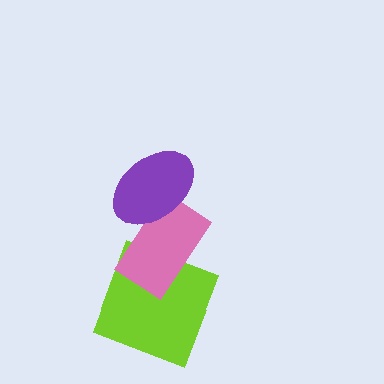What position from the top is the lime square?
The lime square is 3rd from the top.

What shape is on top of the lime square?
The pink rectangle is on top of the lime square.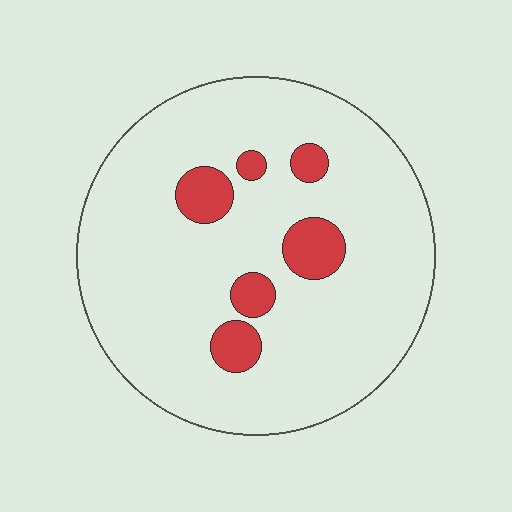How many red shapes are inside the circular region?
6.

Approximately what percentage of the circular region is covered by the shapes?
Approximately 10%.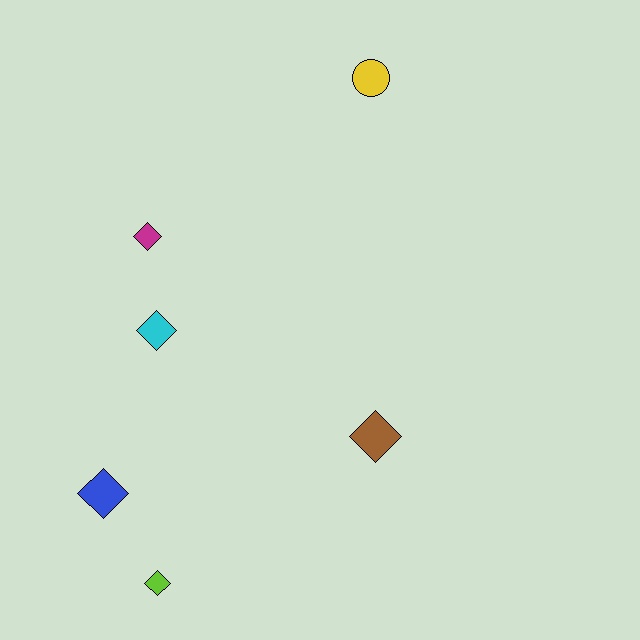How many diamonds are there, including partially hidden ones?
There are 5 diamonds.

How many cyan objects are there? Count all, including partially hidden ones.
There is 1 cyan object.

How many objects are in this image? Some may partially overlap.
There are 6 objects.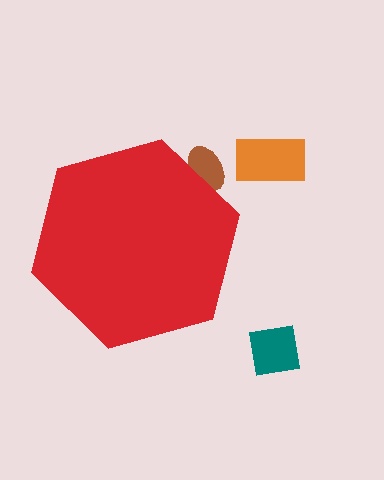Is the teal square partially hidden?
No, the teal square is fully visible.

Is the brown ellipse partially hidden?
Yes, the brown ellipse is partially hidden behind the red hexagon.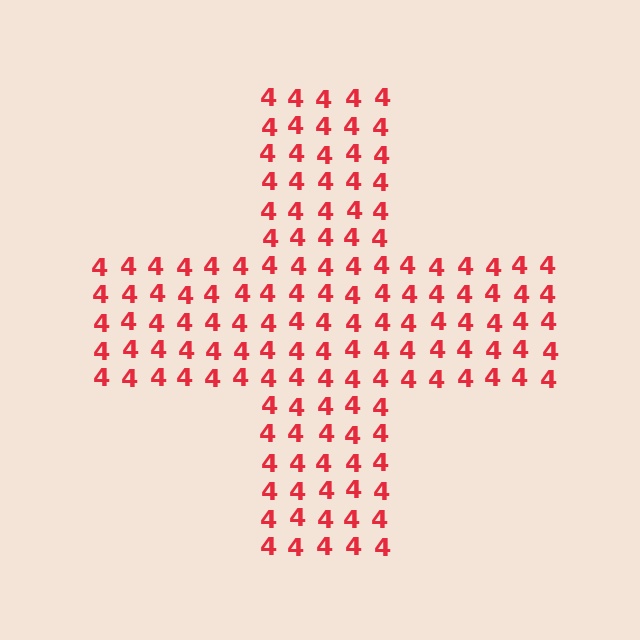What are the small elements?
The small elements are digit 4's.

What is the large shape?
The large shape is a cross.